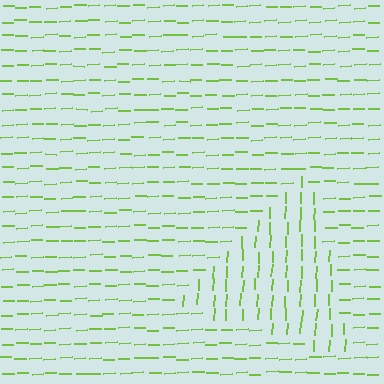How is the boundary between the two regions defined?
The boundary is defined purely by a change in line orientation (approximately 85 degrees difference). All lines are the same color and thickness.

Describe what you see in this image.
The image is filled with small lime line segments. A triangle region in the image has lines oriented differently from the surrounding lines, creating a visible texture boundary.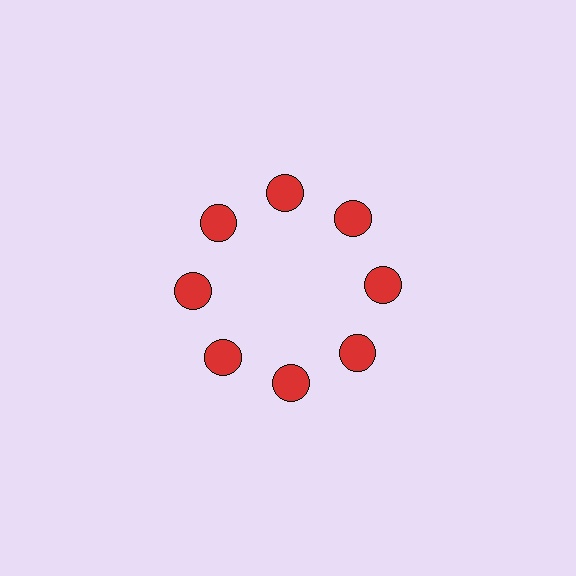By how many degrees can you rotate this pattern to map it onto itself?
The pattern maps onto itself every 45 degrees of rotation.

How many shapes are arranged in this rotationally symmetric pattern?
There are 8 shapes, arranged in 8 groups of 1.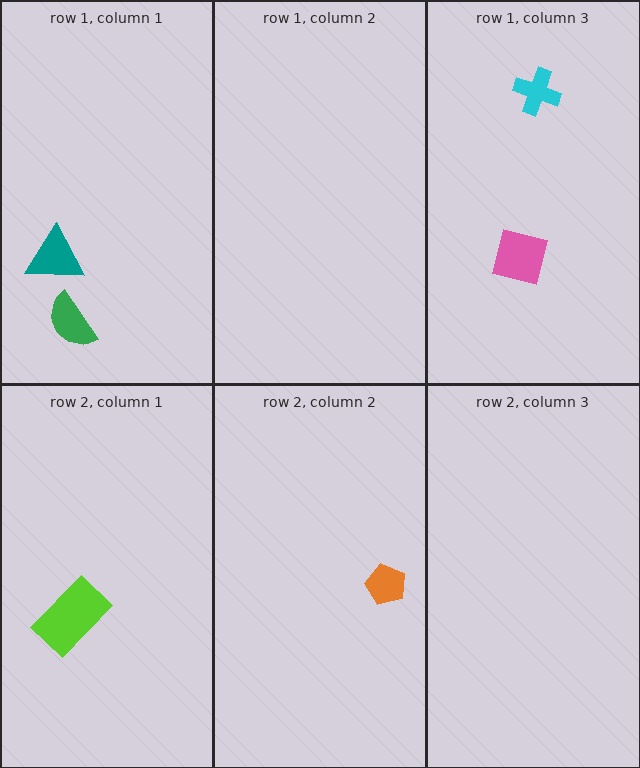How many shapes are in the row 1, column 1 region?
2.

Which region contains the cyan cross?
The row 1, column 3 region.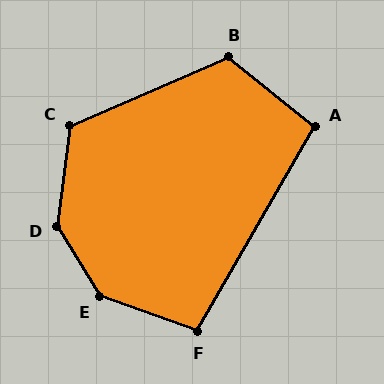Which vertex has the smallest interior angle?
A, at approximately 99 degrees.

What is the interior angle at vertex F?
Approximately 100 degrees (obtuse).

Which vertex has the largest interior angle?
D, at approximately 142 degrees.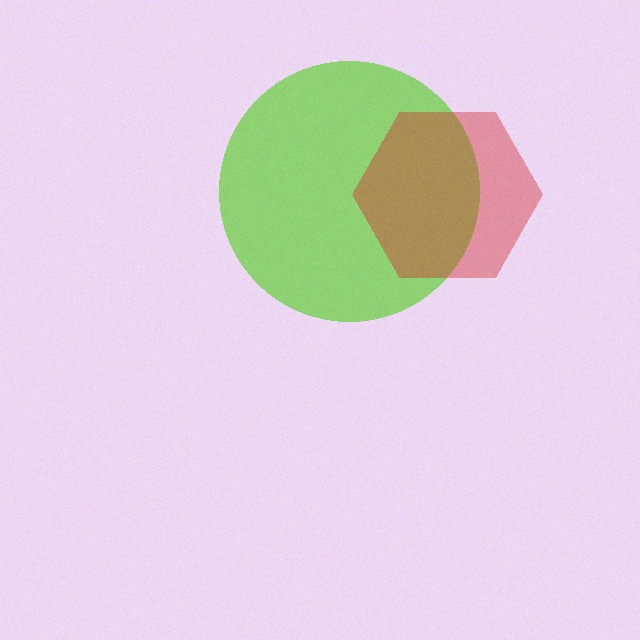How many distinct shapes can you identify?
There are 2 distinct shapes: a lime circle, a red hexagon.